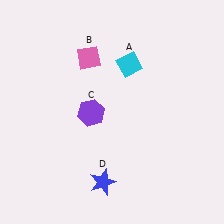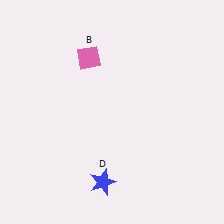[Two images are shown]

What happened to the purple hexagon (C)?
The purple hexagon (C) was removed in Image 2. It was in the bottom-left area of Image 1.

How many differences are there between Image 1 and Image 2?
There are 2 differences between the two images.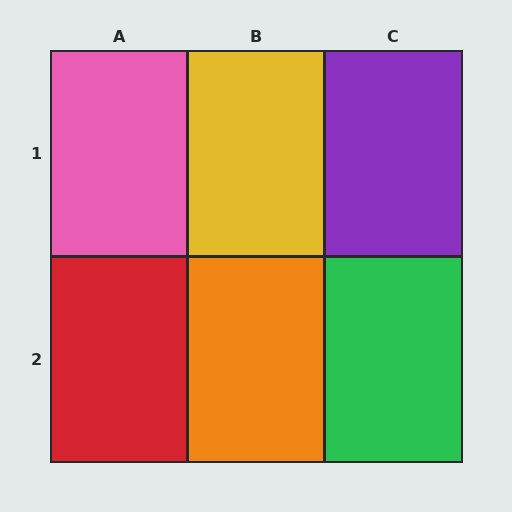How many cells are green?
1 cell is green.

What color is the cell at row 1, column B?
Yellow.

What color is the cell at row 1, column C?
Purple.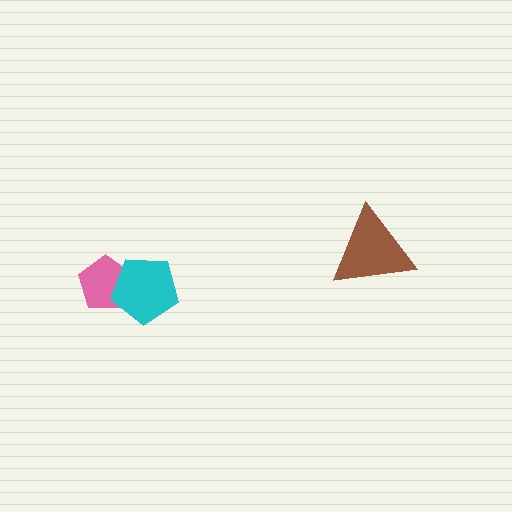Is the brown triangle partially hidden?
No, no other shape covers it.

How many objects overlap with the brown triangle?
0 objects overlap with the brown triangle.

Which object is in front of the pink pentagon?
The cyan pentagon is in front of the pink pentagon.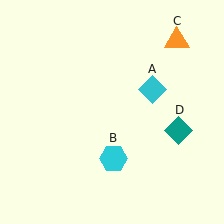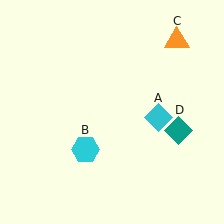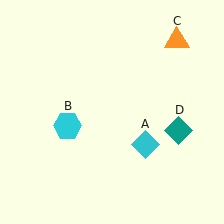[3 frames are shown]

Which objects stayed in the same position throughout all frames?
Orange triangle (object C) and teal diamond (object D) remained stationary.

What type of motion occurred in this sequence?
The cyan diamond (object A), cyan hexagon (object B) rotated clockwise around the center of the scene.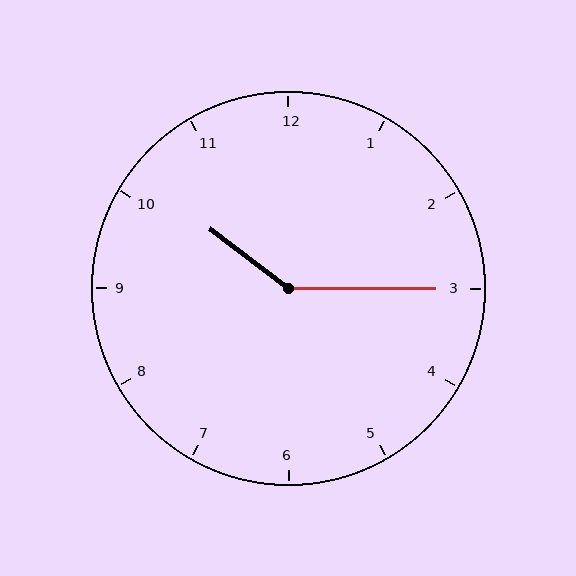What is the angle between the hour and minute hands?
Approximately 142 degrees.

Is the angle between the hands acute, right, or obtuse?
It is obtuse.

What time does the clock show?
10:15.